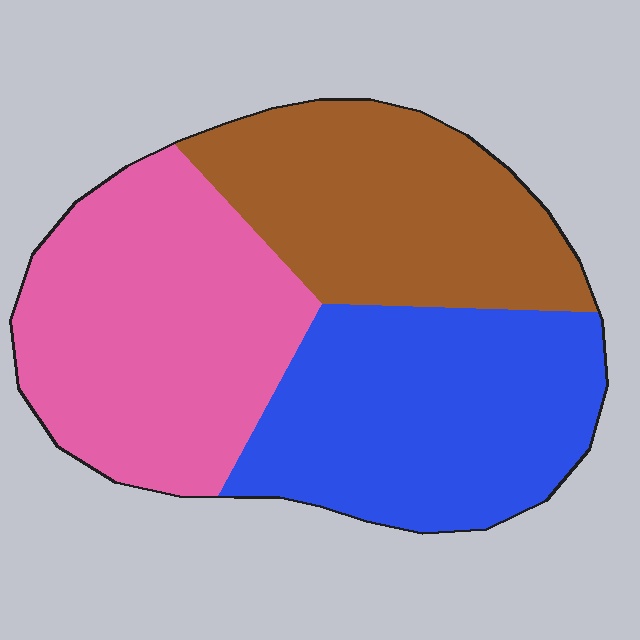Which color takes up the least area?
Brown, at roughly 30%.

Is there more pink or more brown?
Pink.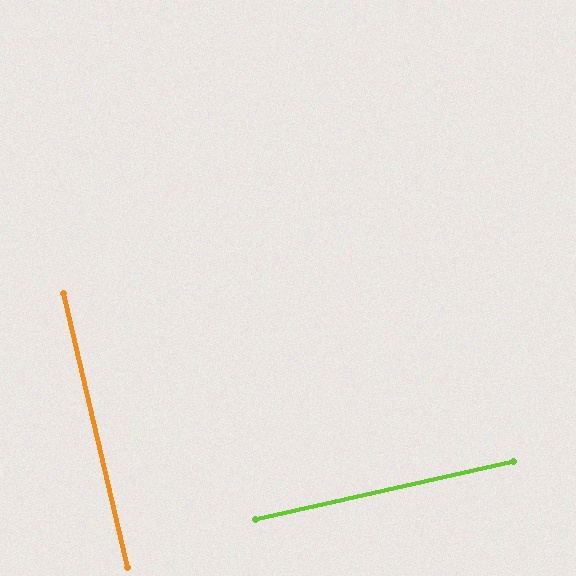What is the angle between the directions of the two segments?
Approximately 90 degrees.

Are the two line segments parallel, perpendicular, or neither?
Perpendicular — they meet at approximately 90°.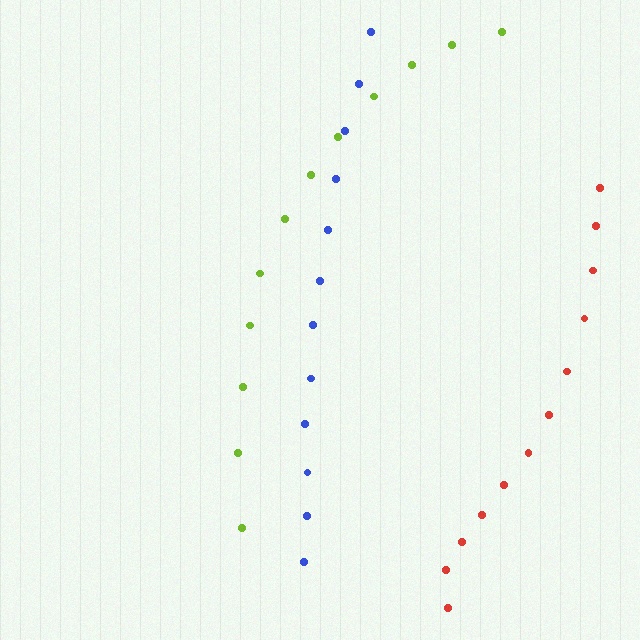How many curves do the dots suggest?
There are 3 distinct paths.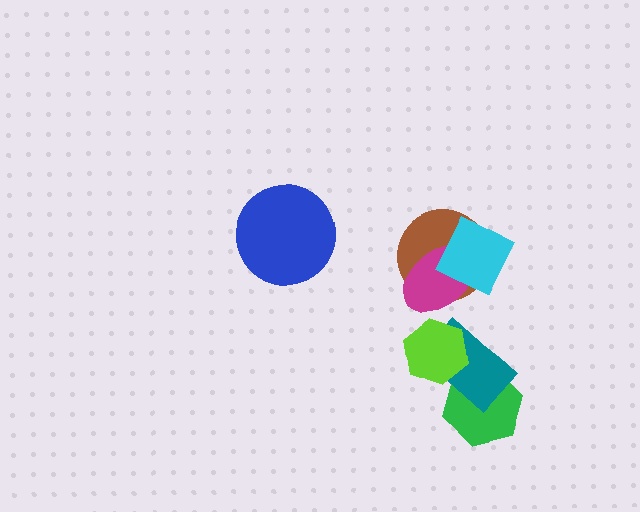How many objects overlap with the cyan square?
2 objects overlap with the cyan square.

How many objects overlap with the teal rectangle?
2 objects overlap with the teal rectangle.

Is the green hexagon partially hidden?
Yes, it is partially covered by another shape.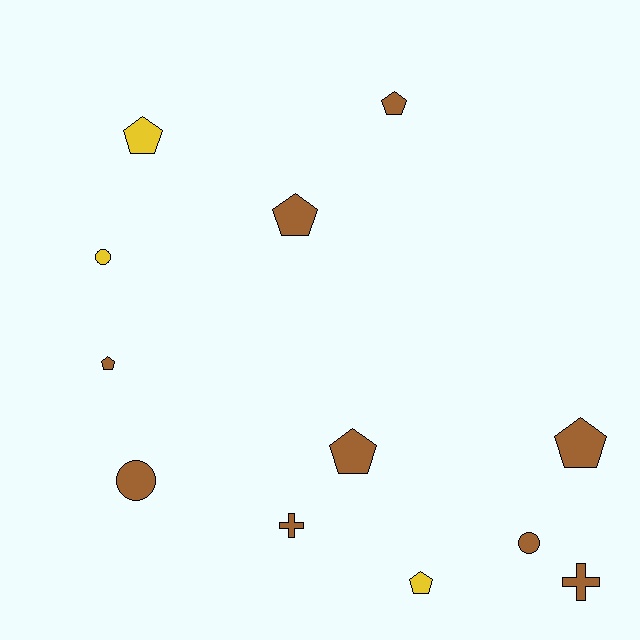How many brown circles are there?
There are 2 brown circles.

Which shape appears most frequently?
Pentagon, with 7 objects.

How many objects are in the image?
There are 12 objects.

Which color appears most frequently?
Brown, with 9 objects.